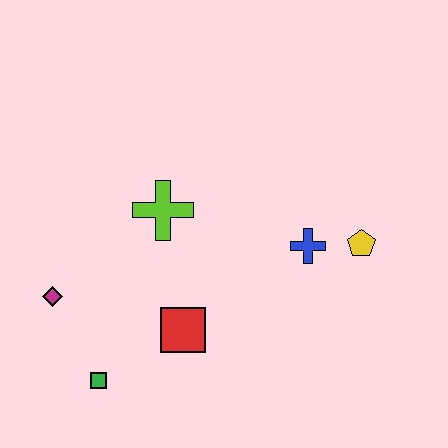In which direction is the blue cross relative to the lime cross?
The blue cross is to the right of the lime cross.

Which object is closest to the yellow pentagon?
The blue cross is closest to the yellow pentagon.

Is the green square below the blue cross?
Yes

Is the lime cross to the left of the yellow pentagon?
Yes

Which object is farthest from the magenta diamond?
The yellow pentagon is farthest from the magenta diamond.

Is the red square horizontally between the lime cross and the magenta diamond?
No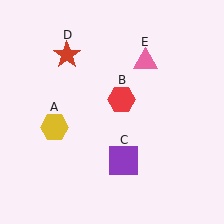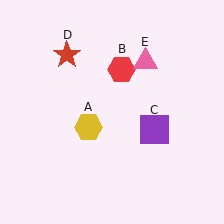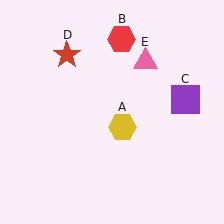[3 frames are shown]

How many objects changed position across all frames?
3 objects changed position: yellow hexagon (object A), red hexagon (object B), purple square (object C).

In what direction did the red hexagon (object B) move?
The red hexagon (object B) moved up.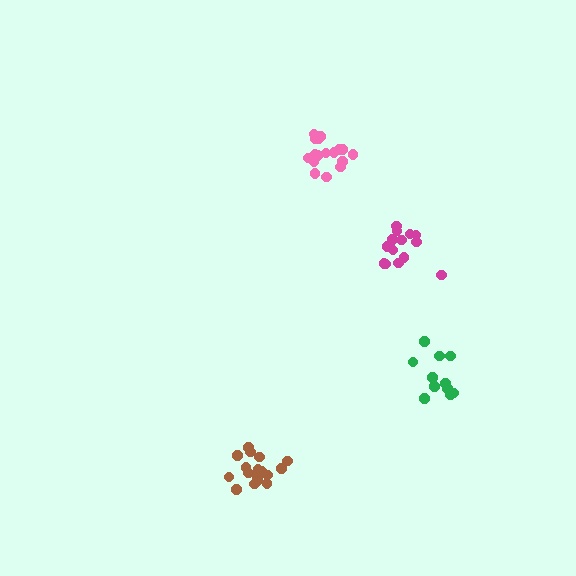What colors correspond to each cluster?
The clusters are colored: pink, magenta, brown, green.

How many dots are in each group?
Group 1: 17 dots, Group 2: 14 dots, Group 3: 17 dots, Group 4: 12 dots (60 total).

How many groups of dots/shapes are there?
There are 4 groups.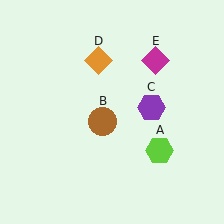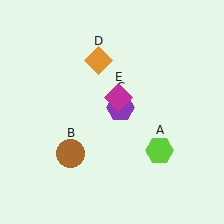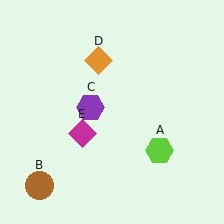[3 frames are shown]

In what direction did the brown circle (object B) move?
The brown circle (object B) moved down and to the left.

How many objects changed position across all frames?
3 objects changed position: brown circle (object B), purple hexagon (object C), magenta diamond (object E).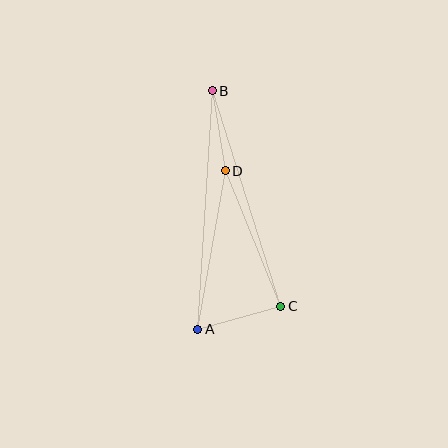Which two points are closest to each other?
Points B and D are closest to each other.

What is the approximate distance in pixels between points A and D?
The distance between A and D is approximately 161 pixels.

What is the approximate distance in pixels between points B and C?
The distance between B and C is approximately 226 pixels.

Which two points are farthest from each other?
Points A and B are farthest from each other.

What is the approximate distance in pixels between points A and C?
The distance between A and C is approximately 86 pixels.